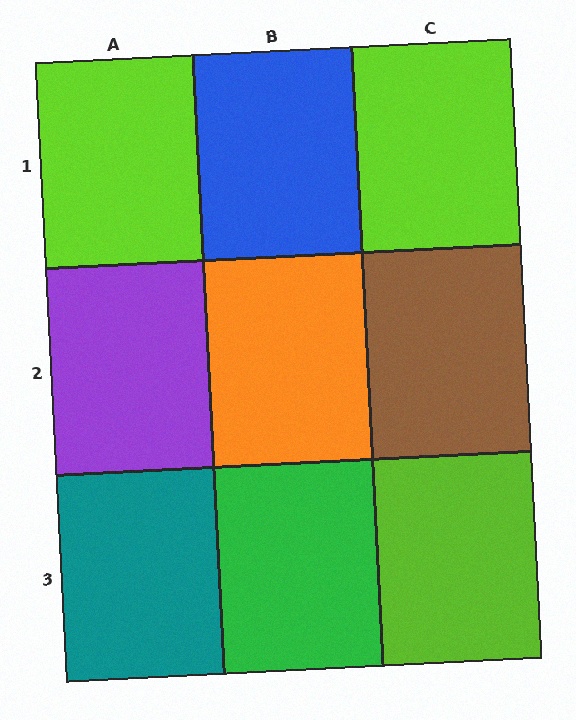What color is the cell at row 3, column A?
Teal.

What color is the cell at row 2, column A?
Purple.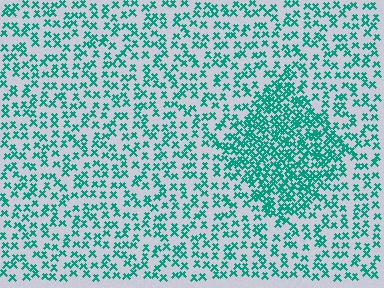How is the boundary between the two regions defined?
The boundary is defined by a change in element density (approximately 2.2x ratio). All elements are the same color, size, and shape.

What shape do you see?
I see a diamond.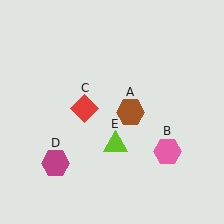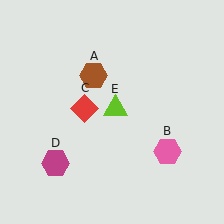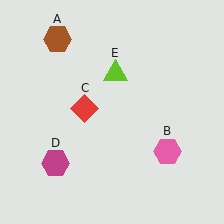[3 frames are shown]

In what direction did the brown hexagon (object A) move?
The brown hexagon (object A) moved up and to the left.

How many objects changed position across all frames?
2 objects changed position: brown hexagon (object A), lime triangle (object E).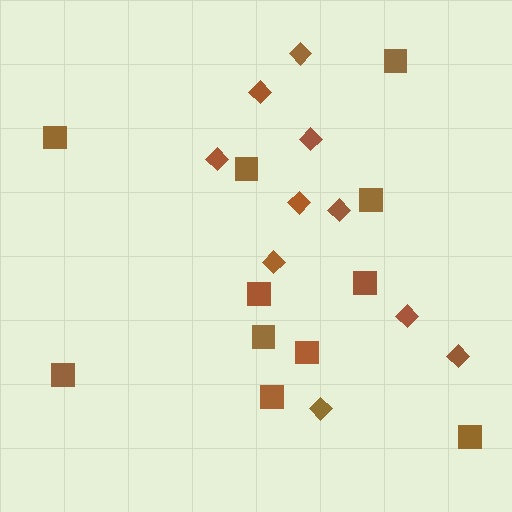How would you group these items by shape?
There are 2 groups: one group of diamonds (10) and one group of squares (11).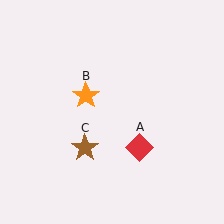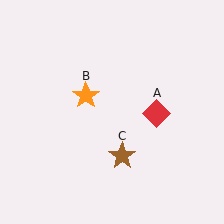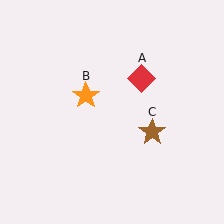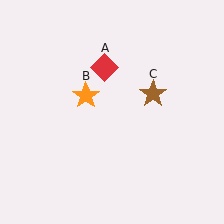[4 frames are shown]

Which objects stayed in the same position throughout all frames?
Orange star (object B) remained stationary.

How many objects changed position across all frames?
2 objects changed position: red diamond (object A), brown star (object C).